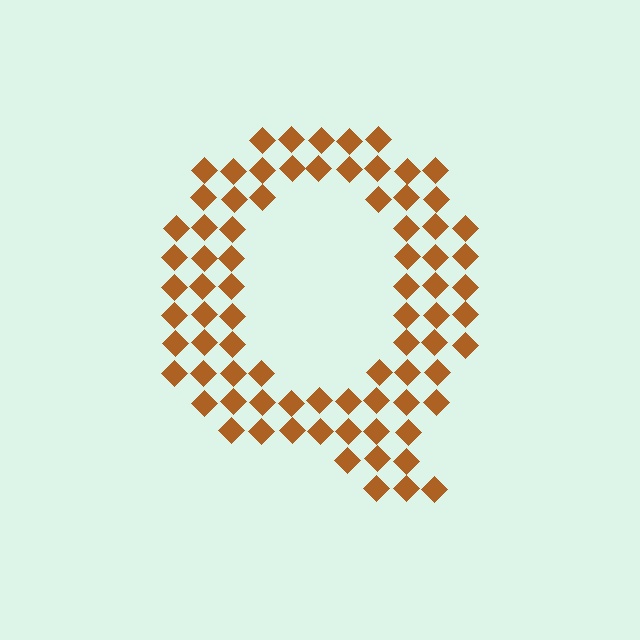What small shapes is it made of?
It is made of small diamonds.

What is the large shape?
The large shape is the letter Q.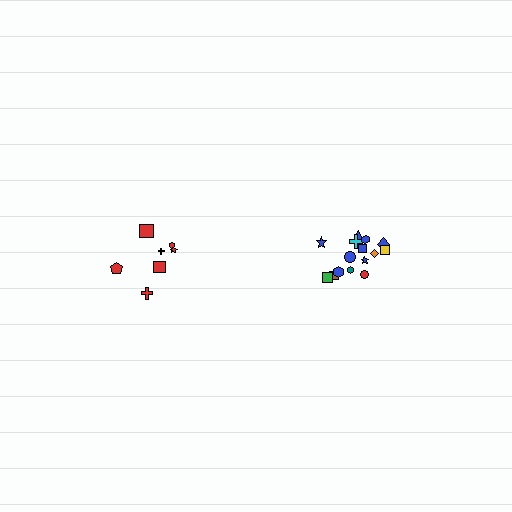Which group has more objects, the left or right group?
The right group.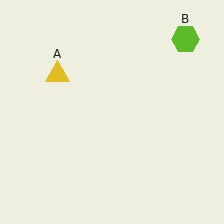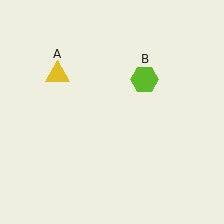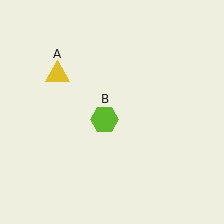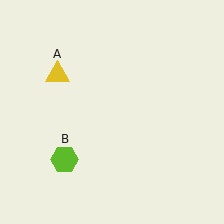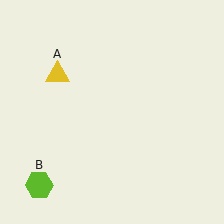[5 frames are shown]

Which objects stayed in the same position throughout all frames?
Yellow triangle (object A) remained stationary.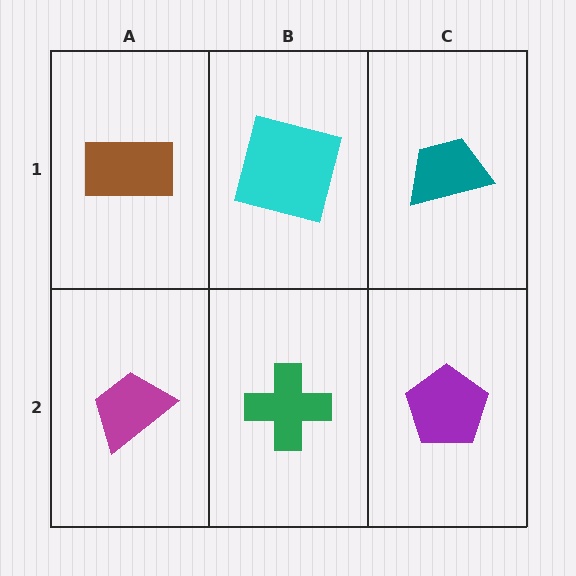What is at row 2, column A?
A magenta trapezoid.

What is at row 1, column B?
A cyan square.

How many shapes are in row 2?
3 shapes.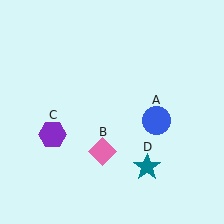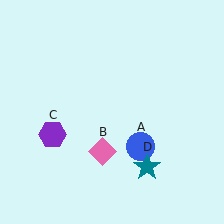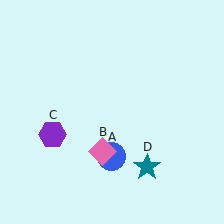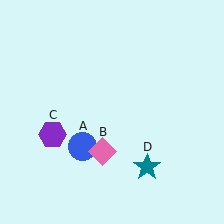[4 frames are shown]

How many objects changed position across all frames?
1 object changed position: blue circle (object A).